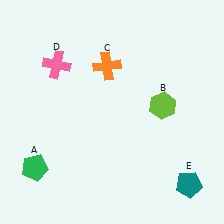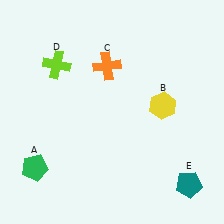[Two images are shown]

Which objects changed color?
B changed from lime to yellow. D changed from pink to lime.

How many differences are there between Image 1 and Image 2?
There are 2 differences between the two images.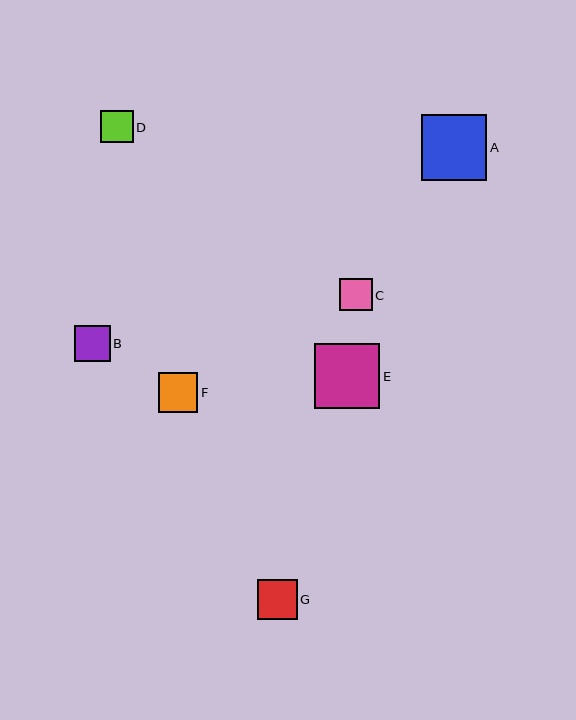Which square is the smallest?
Square C is the smallest with a size of approximately 32 pixels.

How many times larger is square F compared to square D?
Square F is approximately 1.2 times the size of square D.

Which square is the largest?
Square E is the largest with a size of approximately 66 pixels.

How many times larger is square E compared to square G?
Square E is approximately 1.7 times the size of square G.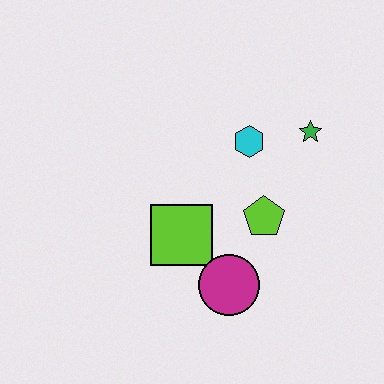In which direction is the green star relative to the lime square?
The green star is to the right of the lime square.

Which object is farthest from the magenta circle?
The green star is farthest from the magenta circle.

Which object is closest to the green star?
The cyan hexagon is closest to the green star.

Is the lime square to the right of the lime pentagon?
No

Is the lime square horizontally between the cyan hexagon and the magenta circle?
No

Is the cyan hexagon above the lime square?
Yes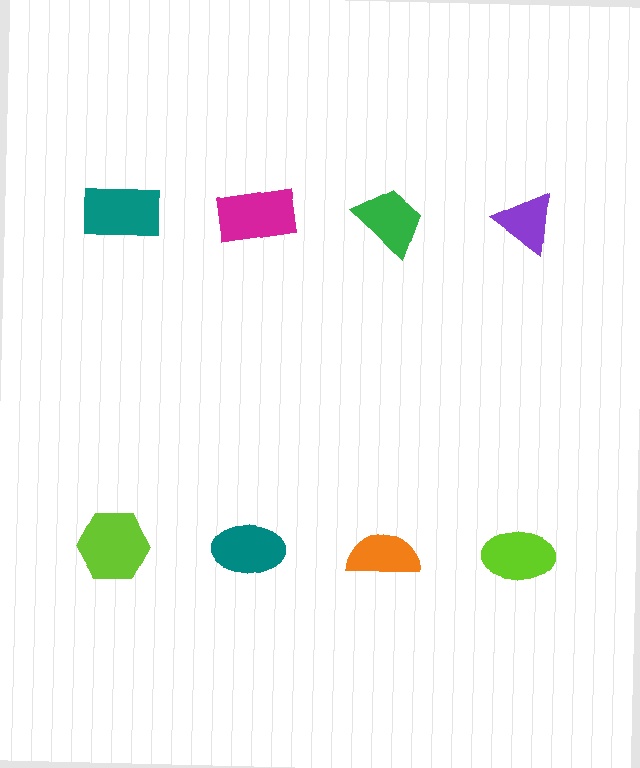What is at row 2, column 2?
A teal ellipse.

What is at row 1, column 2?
A magenta rectangle.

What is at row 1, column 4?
A purple triangle.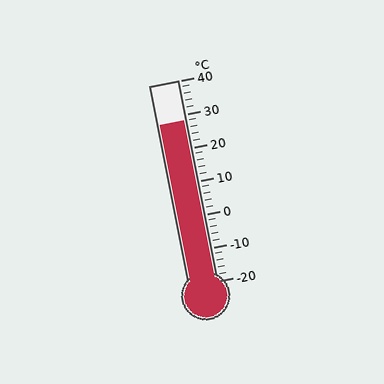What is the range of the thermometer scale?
The thermometer scale ranges from -20°C to 40°C.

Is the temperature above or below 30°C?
The temperature is below 30°C.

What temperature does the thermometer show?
The thermometer shows approximately 28°C.